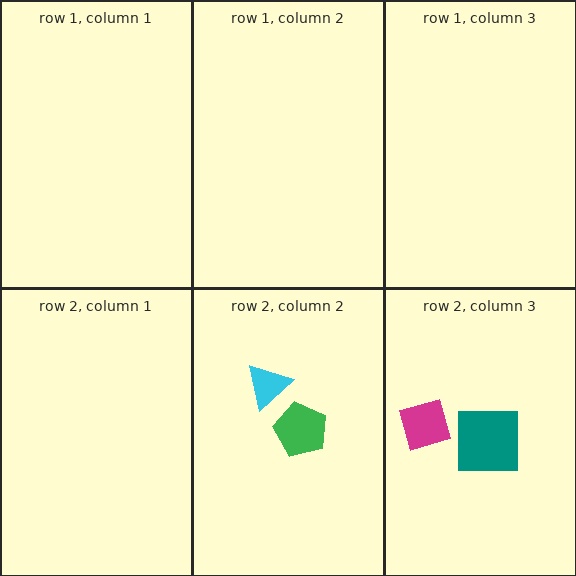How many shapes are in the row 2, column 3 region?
2.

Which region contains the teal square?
The row 2, column 3 region.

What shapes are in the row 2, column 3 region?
The teal square, the magenta diamond.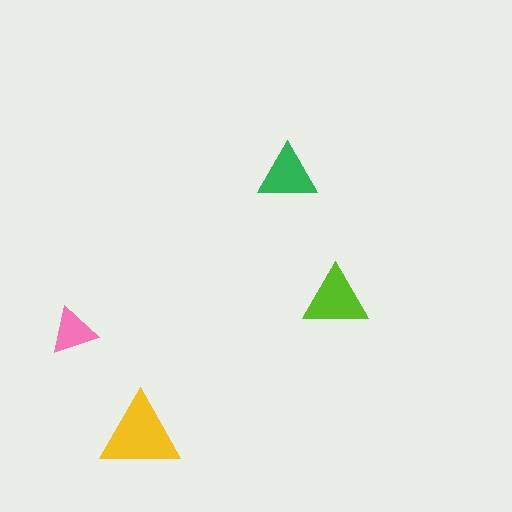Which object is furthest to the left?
The pink triangle is leftmost.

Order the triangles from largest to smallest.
the yellow one, the lime one, the green one, the pink one.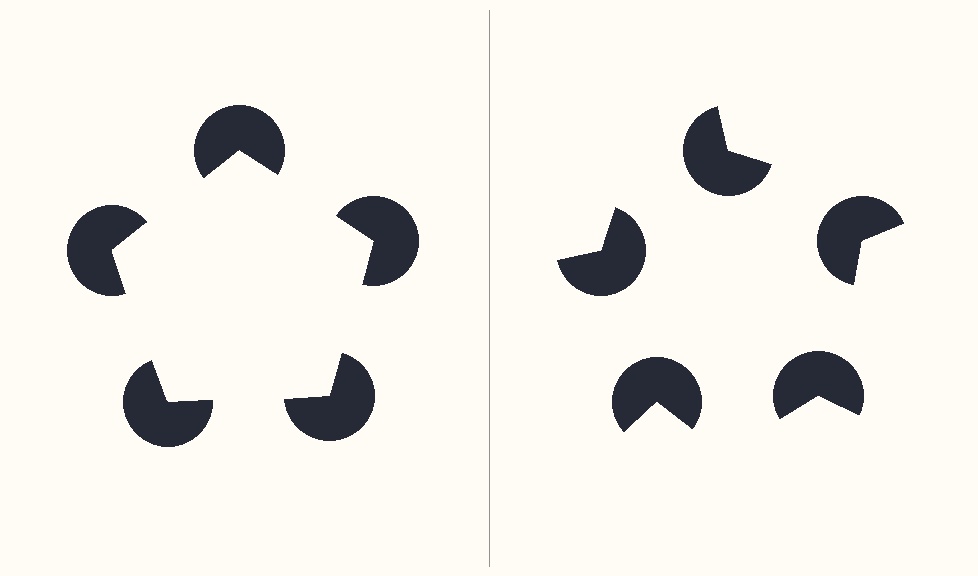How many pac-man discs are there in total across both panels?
10 — 5 on each side.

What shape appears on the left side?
An illusory pentagon.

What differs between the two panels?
The pac-man discs are positioned identically on both sides; only the wedge orientations differ. On the left they align to a pentagon; on the right they are misaligned.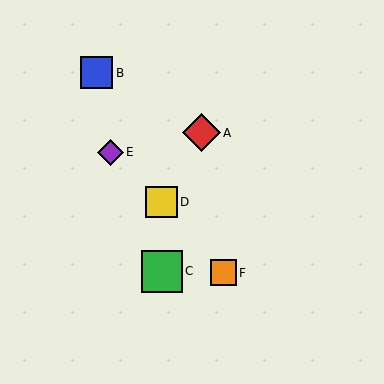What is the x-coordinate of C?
Object C is at x≈162.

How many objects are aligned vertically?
2 objects (C, D) are aligned vertically.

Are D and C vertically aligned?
Yes, both are at x≈162.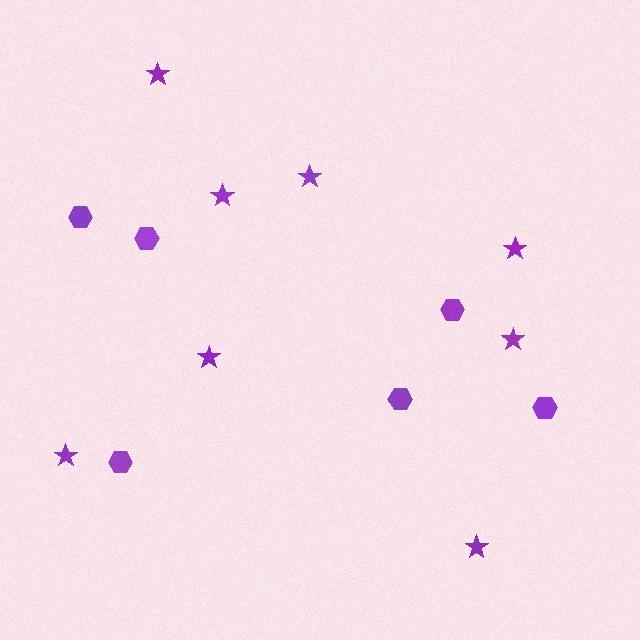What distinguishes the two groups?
There are 2 groups: one group of stars (8) and one group of hexagons (6).